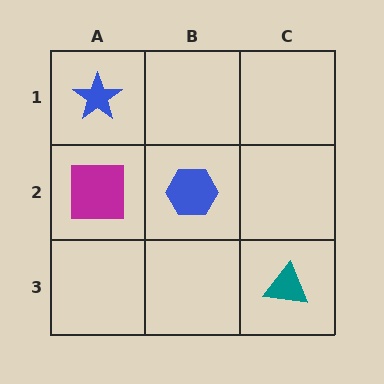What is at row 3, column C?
A teal triangle.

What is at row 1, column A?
A blue star.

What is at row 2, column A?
A magenta square.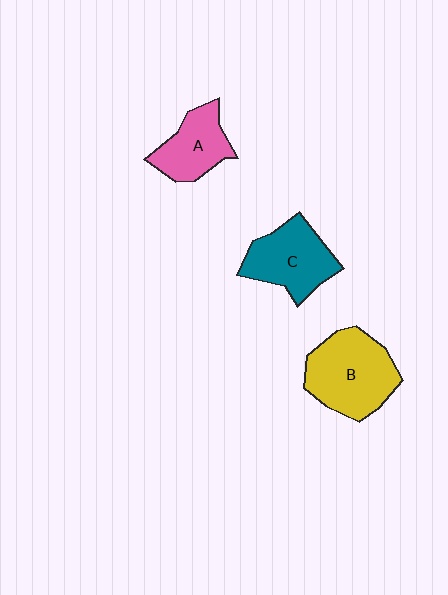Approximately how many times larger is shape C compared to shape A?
Approximately 1.2 times.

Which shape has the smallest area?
Shape A (pink).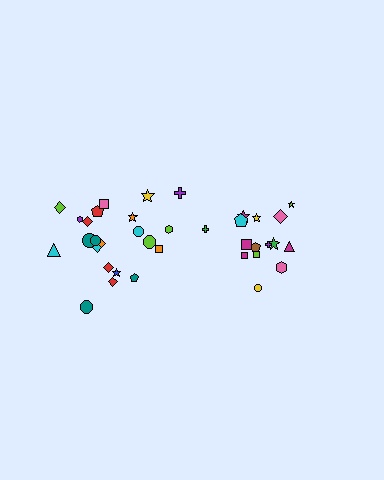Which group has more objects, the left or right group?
The left group.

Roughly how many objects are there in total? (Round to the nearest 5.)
Roughly 35 objects in total.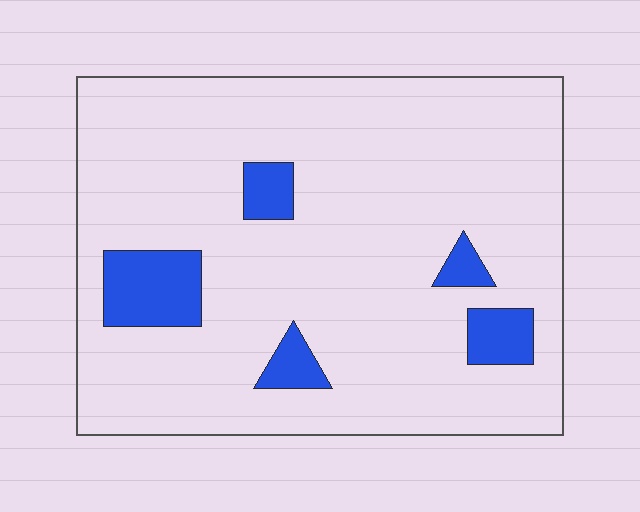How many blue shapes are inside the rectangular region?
5.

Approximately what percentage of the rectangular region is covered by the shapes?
Approximately 10%.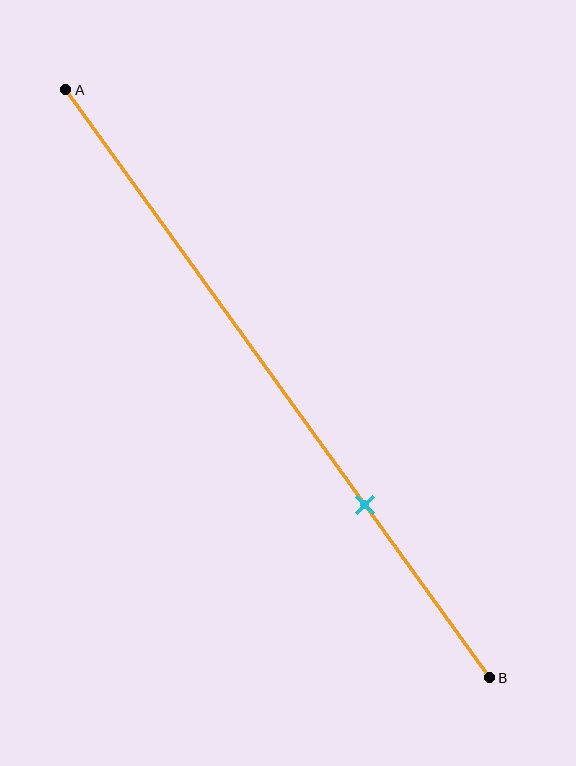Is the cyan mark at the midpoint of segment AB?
No, the mark is at about 70% from A, not at the 50% midpoint.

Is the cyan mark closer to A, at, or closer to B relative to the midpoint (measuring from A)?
The cyan mark is closer to point B than the midpoint of segment AB.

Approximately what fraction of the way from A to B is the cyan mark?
The cyan mark is approximately 70% of the way from A to B.